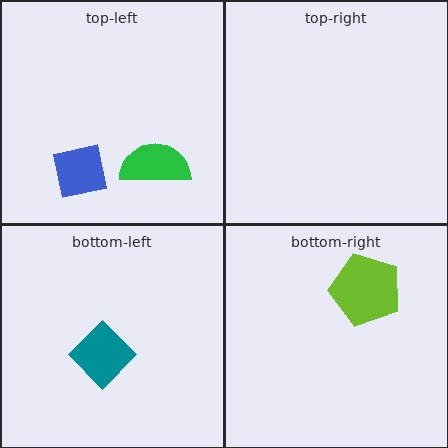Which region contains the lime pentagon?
The bottom-right region.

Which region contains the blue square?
The top-left region.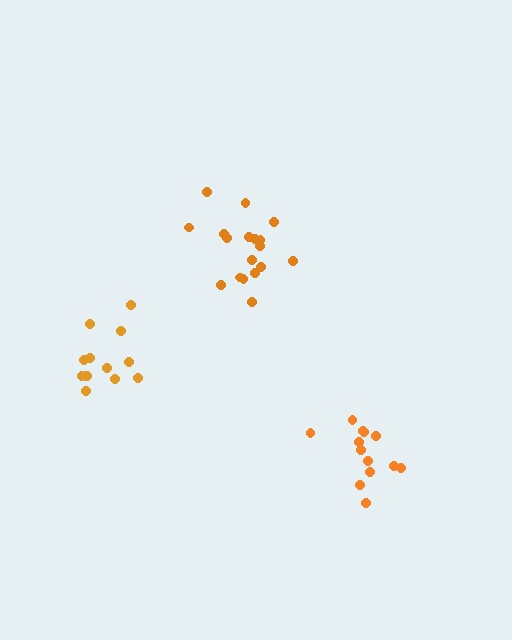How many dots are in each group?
Group 1: 13 dots, Group 2: 18 dots, Group 3: 13 dots (44 total).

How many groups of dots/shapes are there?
There are 3 groups.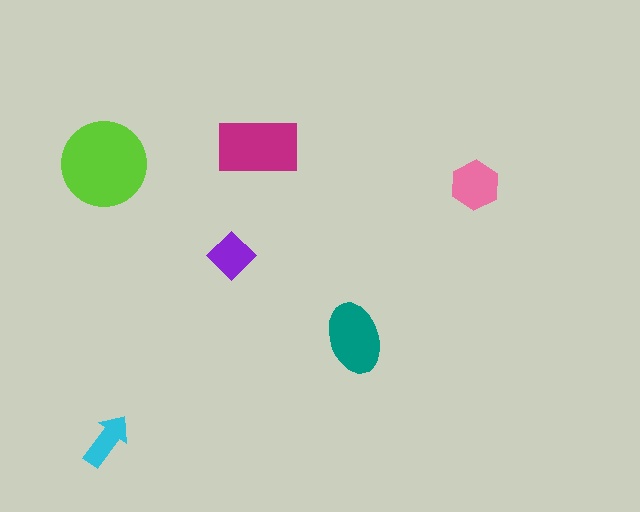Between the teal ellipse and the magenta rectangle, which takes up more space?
The magenta rectangle.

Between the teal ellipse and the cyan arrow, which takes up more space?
The teal ellipse.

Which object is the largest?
The lime circle.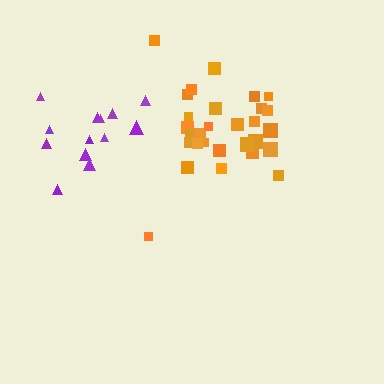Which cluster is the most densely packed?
Orange.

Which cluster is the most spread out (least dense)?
Purple.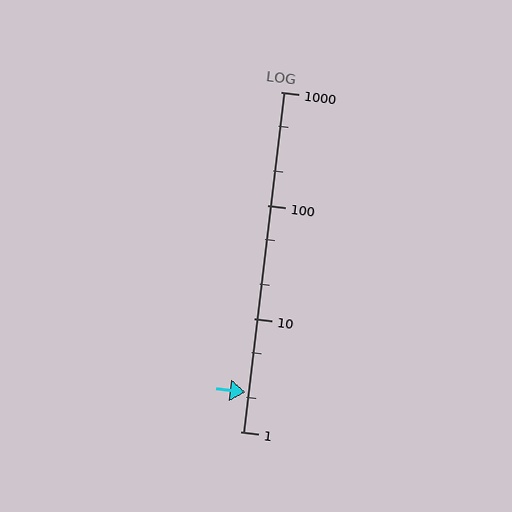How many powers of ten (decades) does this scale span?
The scale spans 3 decades, from 1 to 1000.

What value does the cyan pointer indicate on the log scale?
The pointer indicates approximately 2.2.